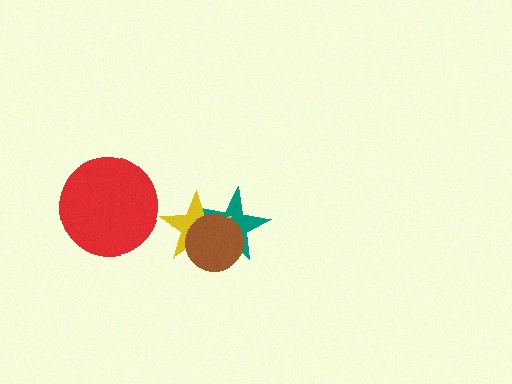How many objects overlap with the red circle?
0 objects overlap with the red circle.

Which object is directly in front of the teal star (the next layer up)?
The yellow star is directly in front of the teal star.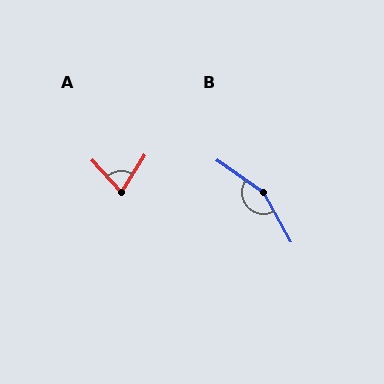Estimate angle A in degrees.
Approximately 75 degrees.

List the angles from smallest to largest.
A (75°), B (154°).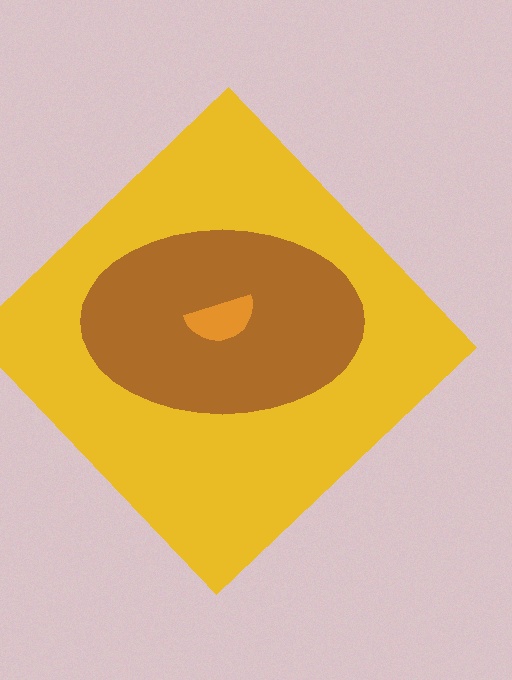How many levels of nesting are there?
3.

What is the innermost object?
The orange semicircle.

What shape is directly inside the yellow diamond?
The brown ellipse.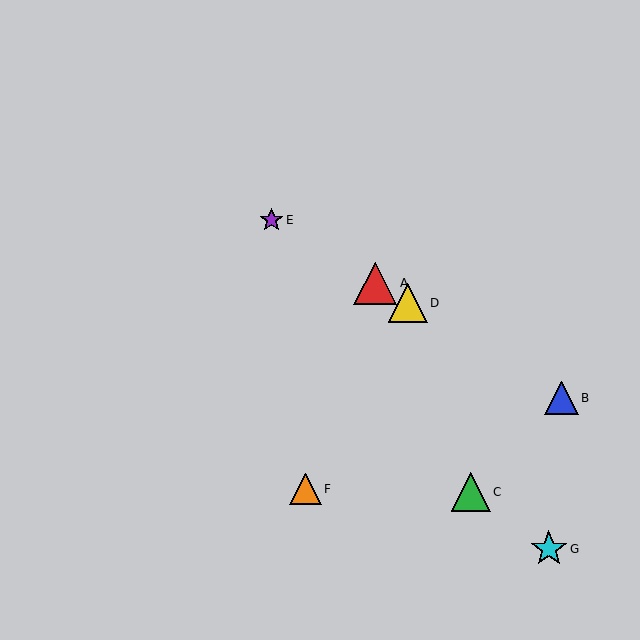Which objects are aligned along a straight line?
Objects A, B, D, E are aligned along a straight line.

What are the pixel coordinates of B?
Object B is at (562, 398).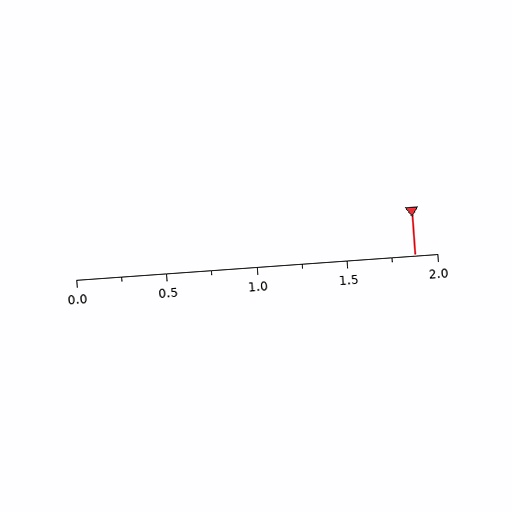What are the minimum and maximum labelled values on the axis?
The axis runs from 0.0 to 2.0.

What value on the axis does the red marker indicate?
The marker indicates approximately 1.88.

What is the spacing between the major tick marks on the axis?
The major ticks are spaced 0.5 apart.